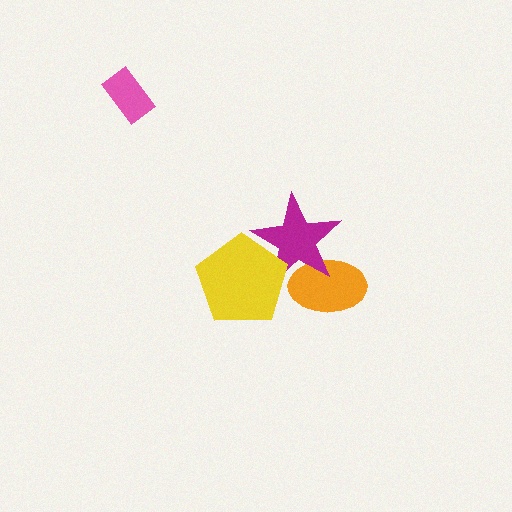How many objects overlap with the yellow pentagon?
1 object overlaps with the yellow pentagon.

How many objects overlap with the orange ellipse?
1 object overlaps with the orange ellipse.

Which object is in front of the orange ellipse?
The magenta star is in front of the orange ellipse.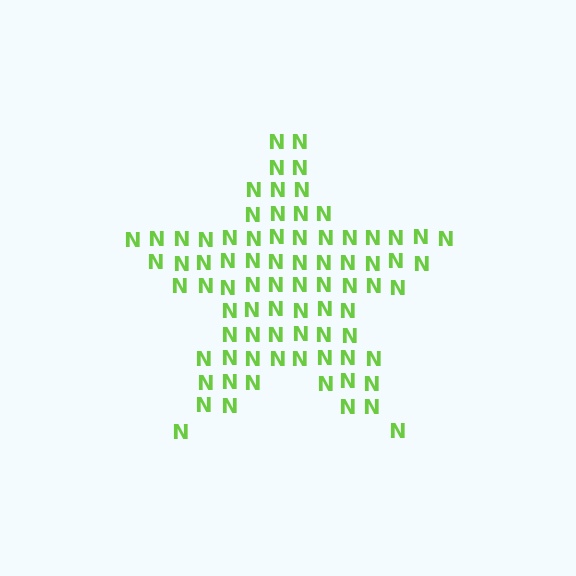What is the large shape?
The large shape is a star.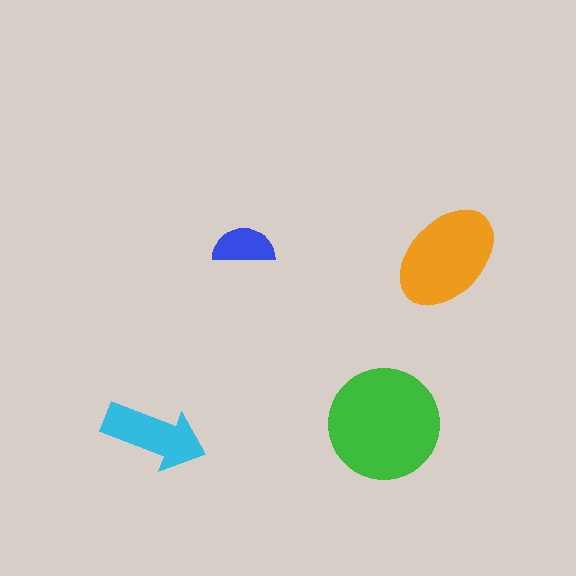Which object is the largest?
The green circle.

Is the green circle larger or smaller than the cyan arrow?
Larger.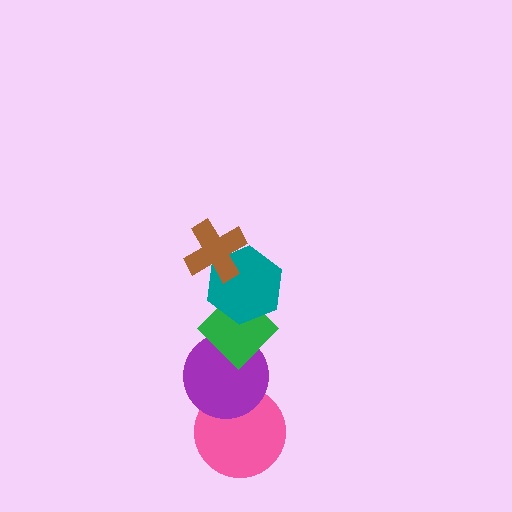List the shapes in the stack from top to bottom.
From top to bottom: the brown cross, the teal hexagon, the green diamond, the purple circle, the pink circle.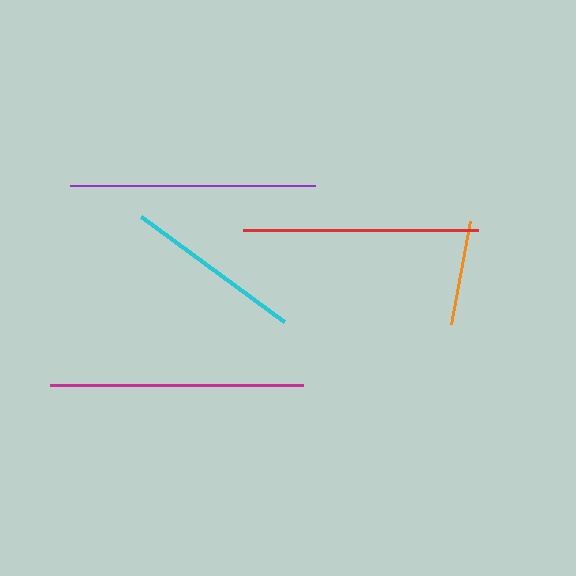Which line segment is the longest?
The magenta line is the longest at approximately 253 pixels.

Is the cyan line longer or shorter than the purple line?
The purple line is longer than the cyan line.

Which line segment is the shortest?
The orange line is the shortest at approximately 104 pixels.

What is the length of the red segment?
The red segment is approximately 235 pixels long.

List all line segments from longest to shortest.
From longest to shortest: magenta, purple, red, cyan, orange.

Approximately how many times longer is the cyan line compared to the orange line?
The cyan line is approximately 1.7 times the length of the orange line.